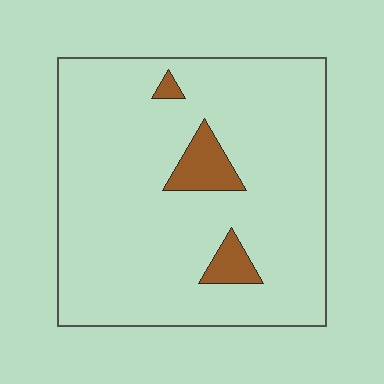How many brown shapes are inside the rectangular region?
3.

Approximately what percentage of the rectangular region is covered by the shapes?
Approximately 10%.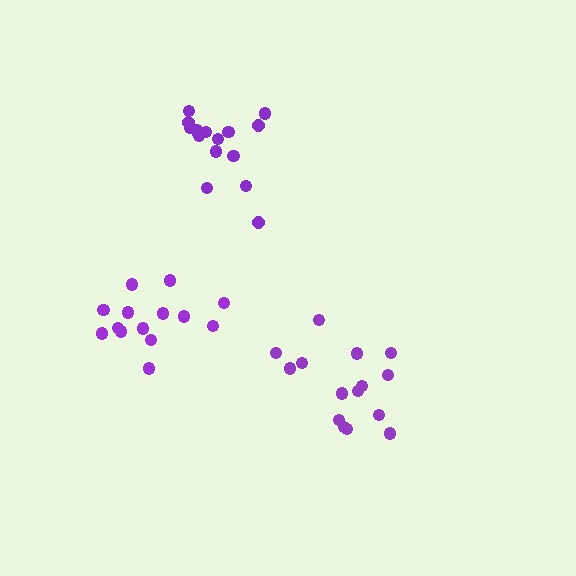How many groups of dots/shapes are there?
There are 3 groups.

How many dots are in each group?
Group 1: 16 dots, Group 2: 14 dots, Group 3: 15 dots (45 total).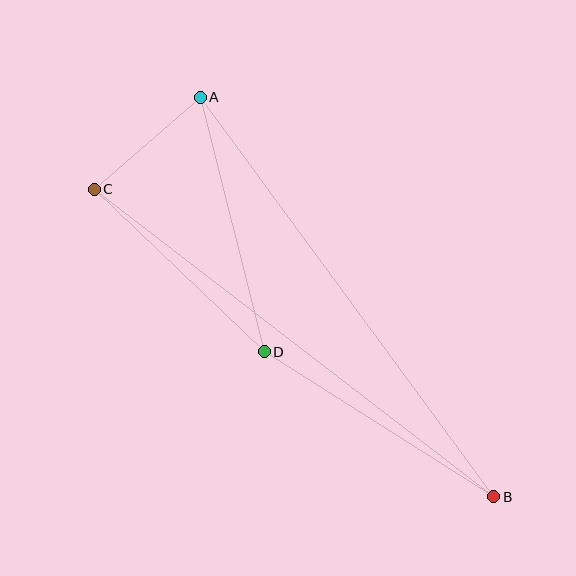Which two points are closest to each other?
Points A and C are closest to each other.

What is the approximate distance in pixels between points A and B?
The distance between A and B is approximately 495 pixels.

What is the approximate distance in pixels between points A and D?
The distance between A and D is approximately 262 pixels.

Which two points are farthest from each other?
Points B and C are farthest from each other.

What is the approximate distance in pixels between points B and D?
The distance between B and D is approximately 271 pixels.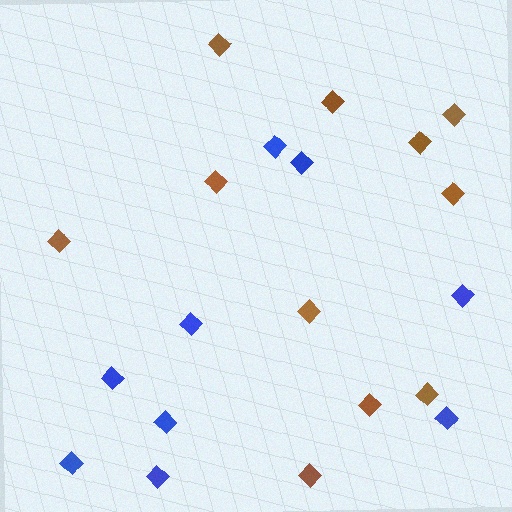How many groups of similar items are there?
There are 2 groups: one group of blue diamonds (9) and one group of brown diamonds (11).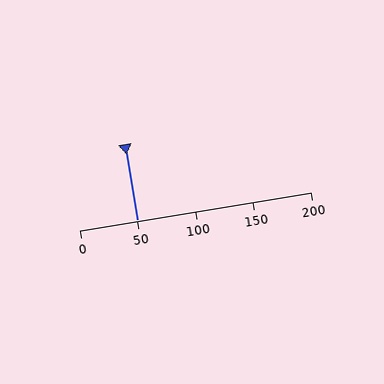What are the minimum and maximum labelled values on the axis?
The axis runs from 0 to 200.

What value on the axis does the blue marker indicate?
The marker indicates approximately 50.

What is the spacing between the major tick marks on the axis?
The major ticks are spaced 50 apart.